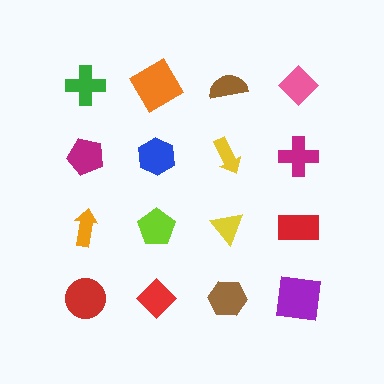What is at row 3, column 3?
A yellow triangle.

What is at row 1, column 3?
A brown semicircle.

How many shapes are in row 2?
4 shapes.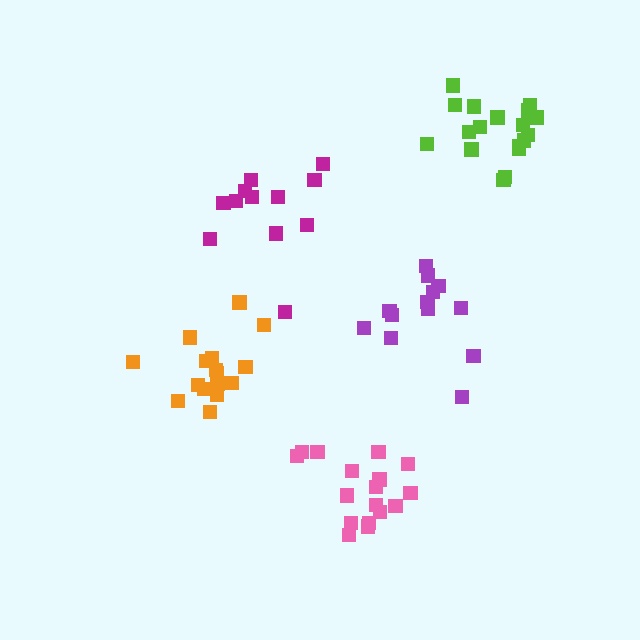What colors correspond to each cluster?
The clusters are colored: pink, orange, magenta, purple, lime.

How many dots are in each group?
Group 1: 17 dots, Group 2: 17 dots, Group 3: 12 dots, Group 4: 13 dots, Group 5: 18 dots (77 total).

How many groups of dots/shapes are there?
There are 5 groups.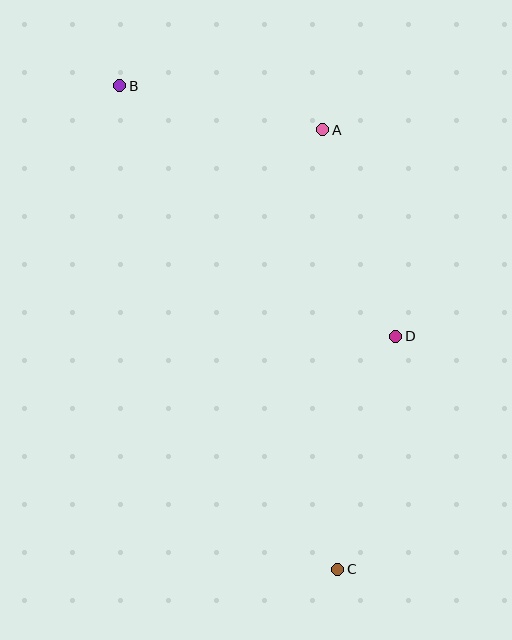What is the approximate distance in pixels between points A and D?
The distance between A and D is approximately 219 pixels.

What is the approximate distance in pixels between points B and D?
The distance between B and D is approximately 373 pixels.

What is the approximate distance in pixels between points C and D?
The distance between C and D is approximately 240 pixels.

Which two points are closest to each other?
Points A and B are closest to each other.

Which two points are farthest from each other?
Points B and C are farthest from each other.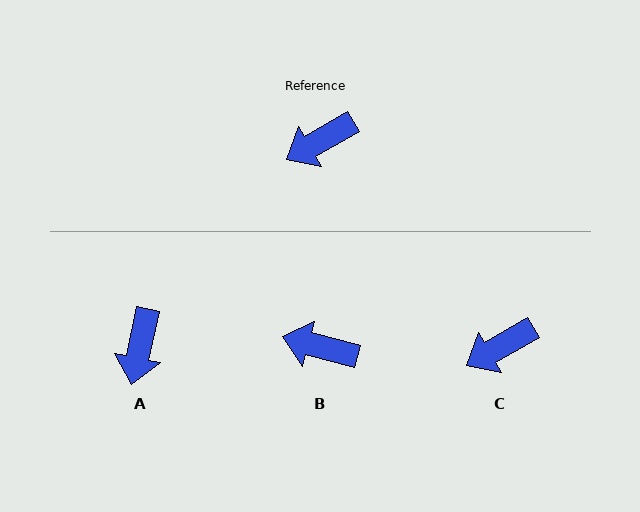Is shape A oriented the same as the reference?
No, it is off by about 48 degrees.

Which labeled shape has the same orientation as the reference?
C.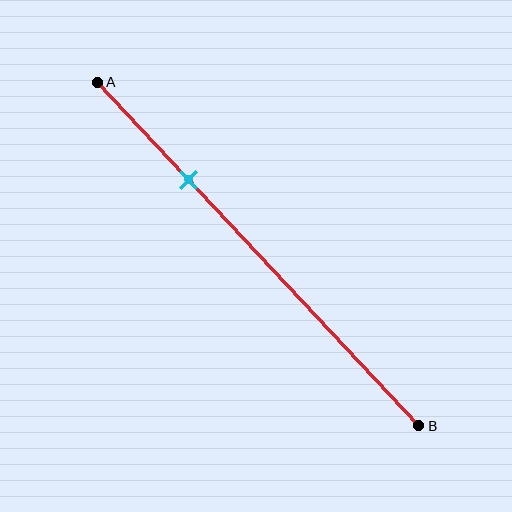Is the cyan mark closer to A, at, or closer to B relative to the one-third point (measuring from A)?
The cyan mark is closer to point A than the one-third point of segment AB.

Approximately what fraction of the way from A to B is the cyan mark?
The cyan mark is approximately 30% of the way from A to B.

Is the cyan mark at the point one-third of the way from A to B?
No, the mark is at about 30% from A, not at the 33% one-third point.